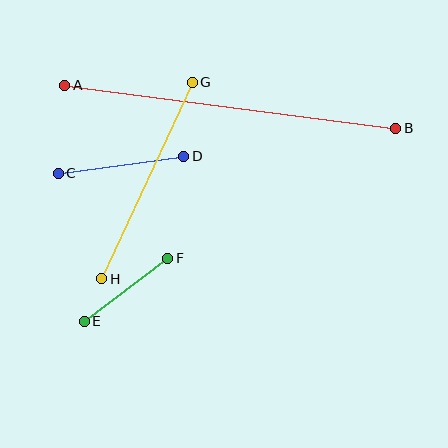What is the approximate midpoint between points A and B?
The midpoint is at approximately (230, 107) pixels.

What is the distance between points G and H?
The distance is approximately 216 pixels.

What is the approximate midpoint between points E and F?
The midpoint is at approximately (126, 290) pixels.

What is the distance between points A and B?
The distance is approximately 334 pixels.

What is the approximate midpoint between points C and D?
The midpoint is at approximately (121, 165) pixels.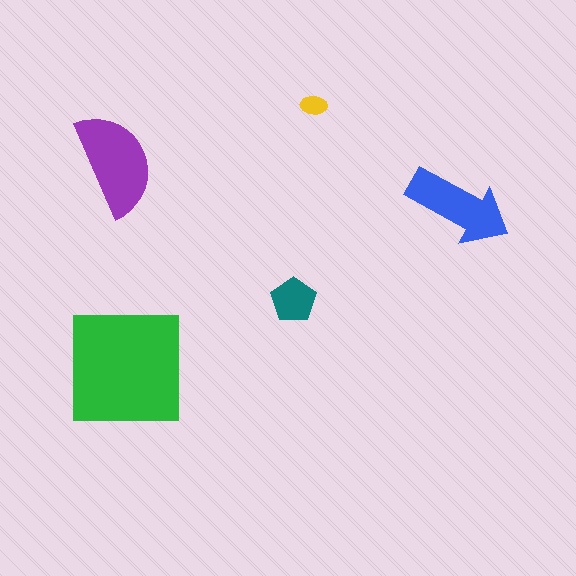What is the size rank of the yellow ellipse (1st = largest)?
5th.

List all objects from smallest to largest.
The yellow ellipse, the teal pentagon, the blue arrow, the purple semicircle, the green square.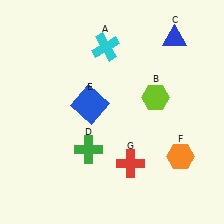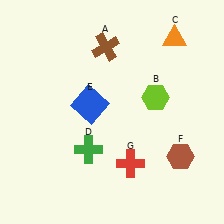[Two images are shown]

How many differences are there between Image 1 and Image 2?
There are 3 differences between the two images.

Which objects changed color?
A changed from cyan to brown. C changed from blue to orange. F changed from orange to brown.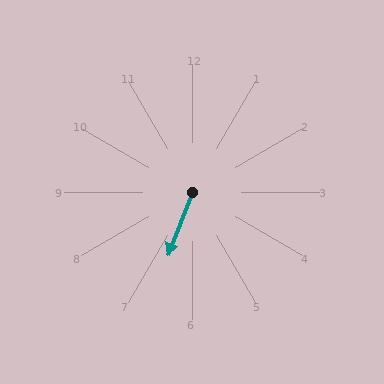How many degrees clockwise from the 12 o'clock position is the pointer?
Approximately 201 degrees.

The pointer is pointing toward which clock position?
Roughly 7 o'clock.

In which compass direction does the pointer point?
South.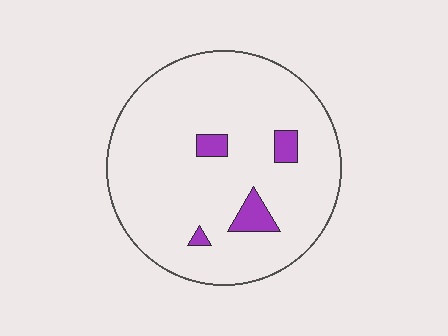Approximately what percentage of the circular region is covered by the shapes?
Approximately 5%.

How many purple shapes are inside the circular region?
4.